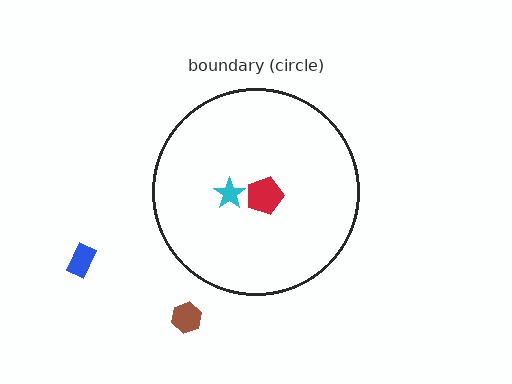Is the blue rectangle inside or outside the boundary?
Outside.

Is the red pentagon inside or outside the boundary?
Inside.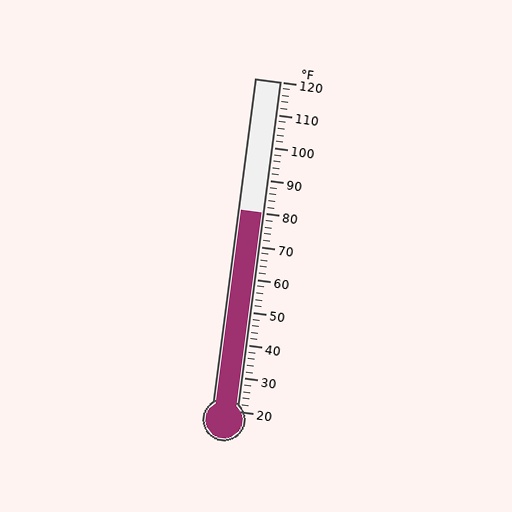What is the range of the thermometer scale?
The thermometer scale ranges from 20°F to 120°F.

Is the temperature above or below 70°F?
The temperature is above 70°F.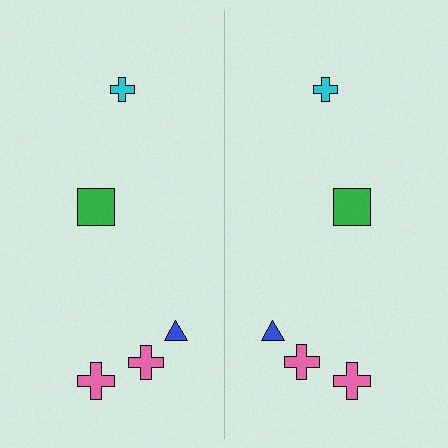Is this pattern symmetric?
Yes, this pattern has bilateral (reflection) symmetry.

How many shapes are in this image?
There are 10 shapes in this image.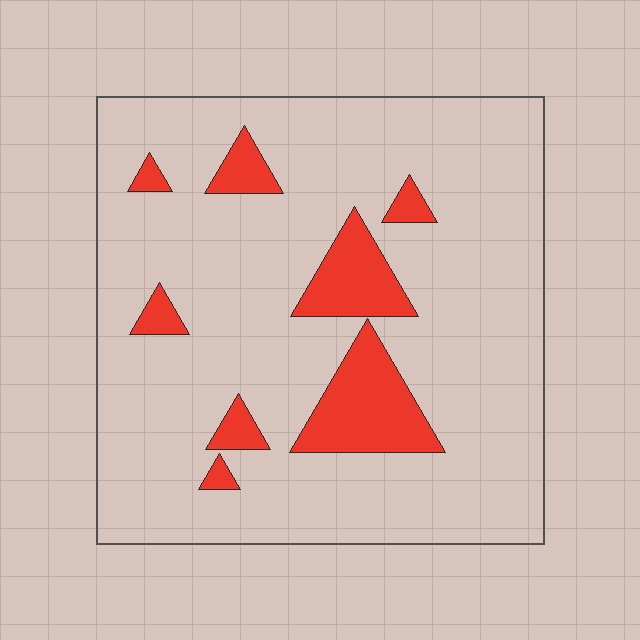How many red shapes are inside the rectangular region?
8.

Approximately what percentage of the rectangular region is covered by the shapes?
Approximately 15%.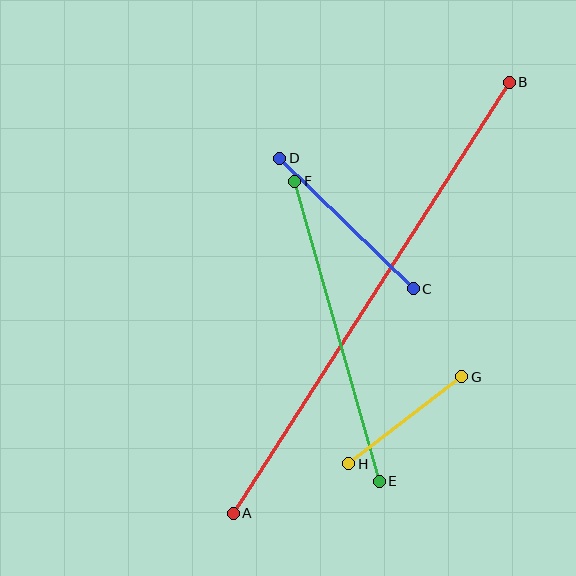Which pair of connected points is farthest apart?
Points A and B are farthest apart.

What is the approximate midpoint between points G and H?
The midpoint is at approximately (405, 420) pixels.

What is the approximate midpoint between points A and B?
The midpoint is at approximately (371, 298) pixels.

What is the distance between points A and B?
The distance is approximately 512 pixels.